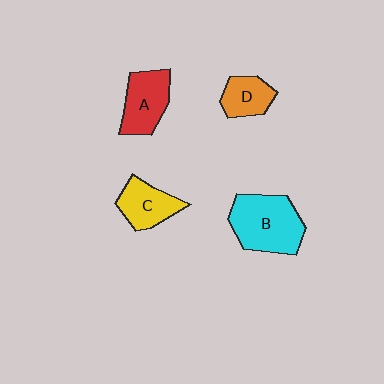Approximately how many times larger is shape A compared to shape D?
Approximately 1.4 times.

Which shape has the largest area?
Shape B (cyan).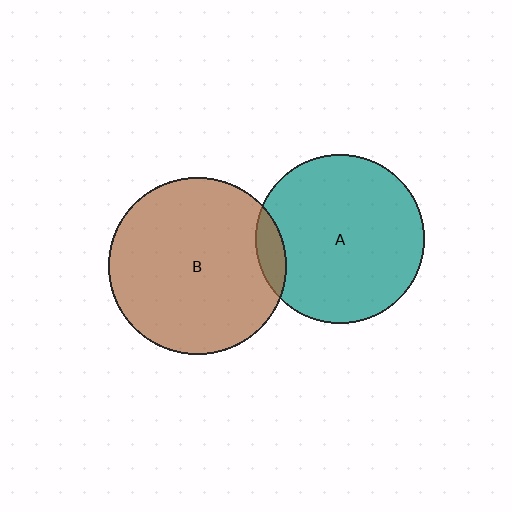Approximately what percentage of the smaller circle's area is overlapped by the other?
Approximately 10%.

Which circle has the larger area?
Circle B (brown).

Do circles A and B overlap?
Yes.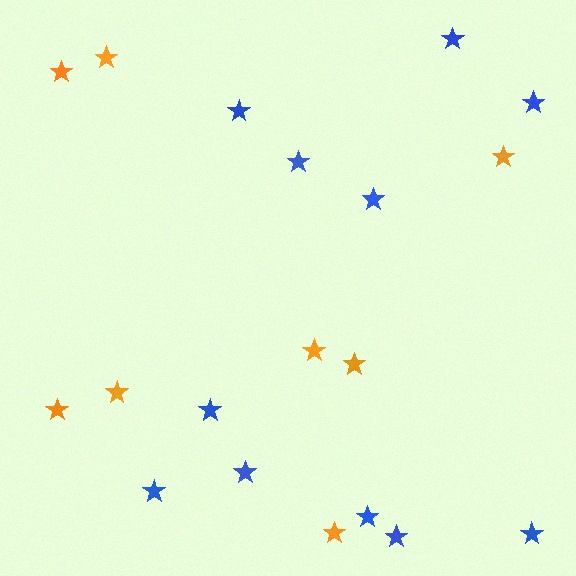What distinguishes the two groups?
There are 2 groups: one group of blue stars (11) and one group of orange stars (8).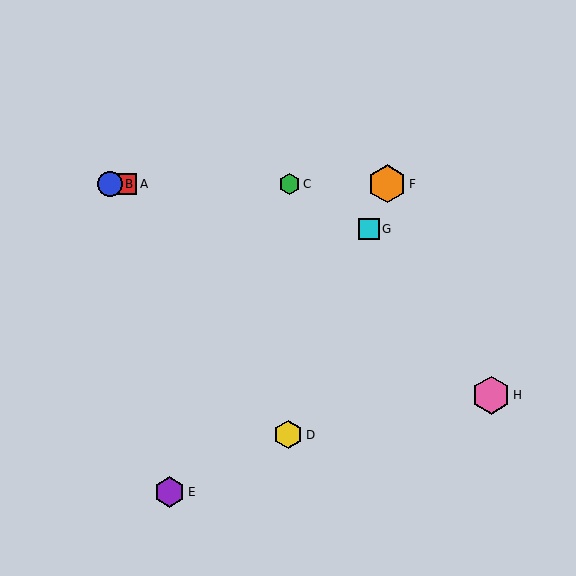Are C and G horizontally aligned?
No, C is at y≈184 and G is at y≈229.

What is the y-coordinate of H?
Object H is at y≈395.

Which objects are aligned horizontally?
Objects A, B, C, F are aligned horizontally.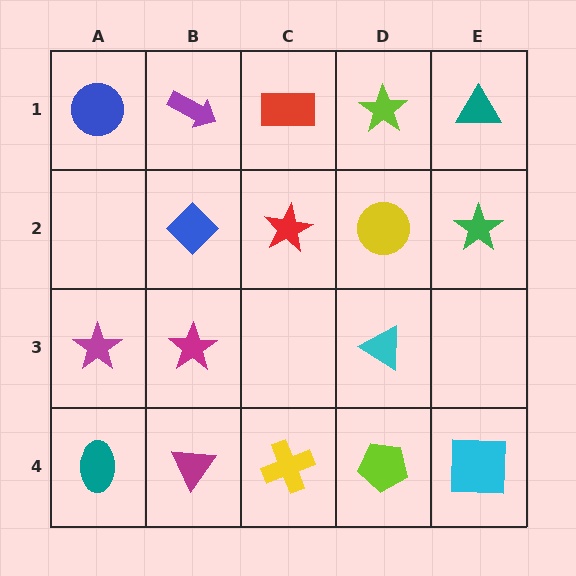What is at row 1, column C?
A red rectangle.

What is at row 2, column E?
A green star.